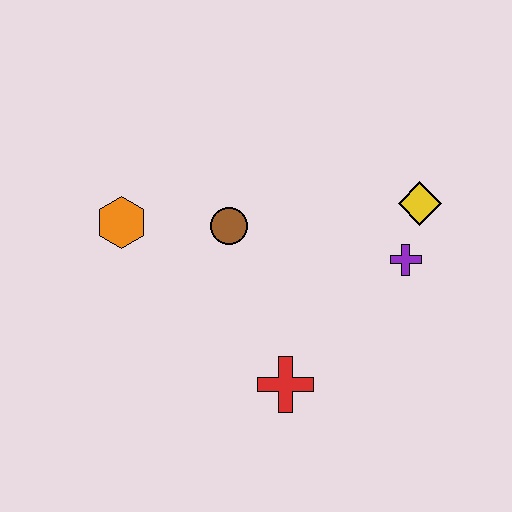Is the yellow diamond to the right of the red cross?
Yes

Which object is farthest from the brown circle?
The yellow diamond is farthest from the brown circle.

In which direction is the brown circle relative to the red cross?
The brown circle is above the red cross.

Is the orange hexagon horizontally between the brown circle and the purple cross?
No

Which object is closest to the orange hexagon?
The brown circle is closest to the orange hexagon.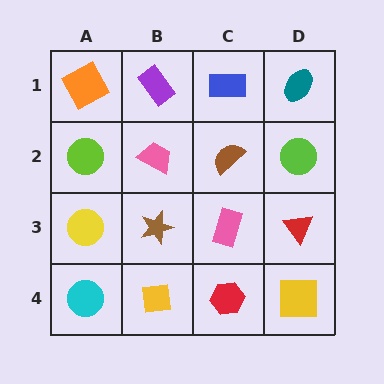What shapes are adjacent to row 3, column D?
A lime circle (row 2, column D), a yellow square (row 4, column D), a pink rectangle (row 3, column C).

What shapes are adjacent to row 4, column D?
A red triangle (row 3, column D), a red hexagon (row 4, column C).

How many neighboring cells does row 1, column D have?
2.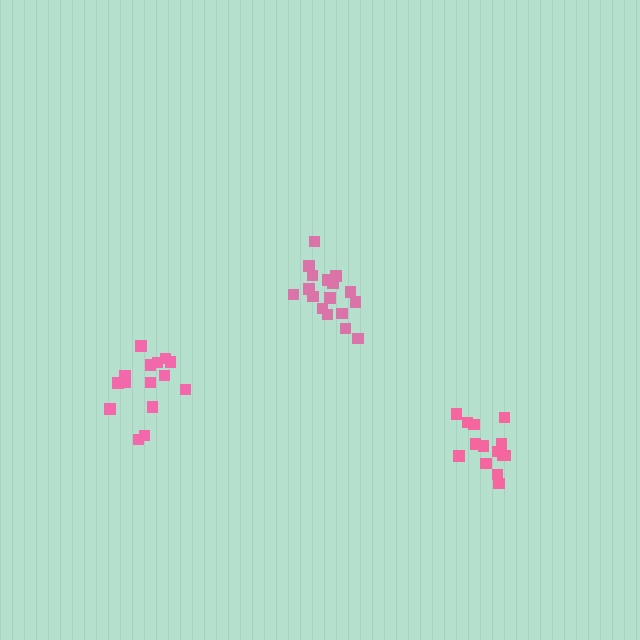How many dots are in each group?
Group 1: 17 dots, Group 2: 15 dots, Group 3: 14 dots (46 total).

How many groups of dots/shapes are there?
There are 3 groups.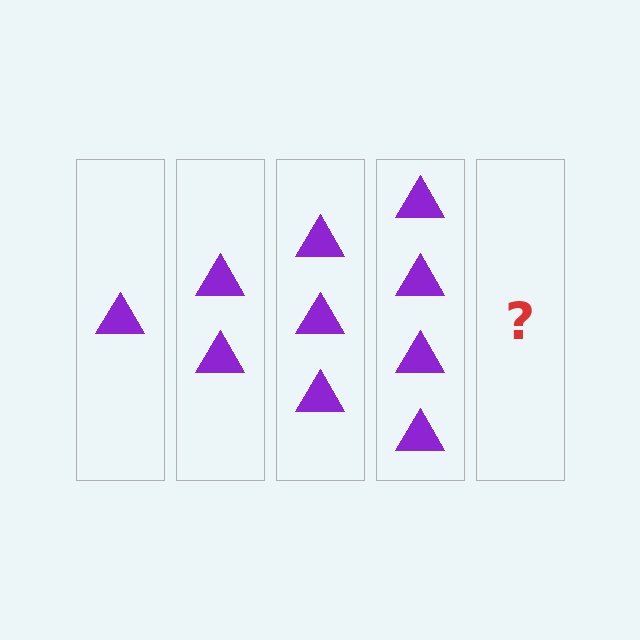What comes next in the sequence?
The next element should be 5 triangles.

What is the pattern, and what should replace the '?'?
The pattern is that each step adds one more triangle. The '?' should be 5 triangles.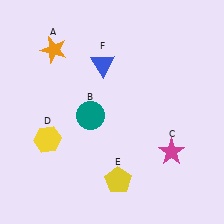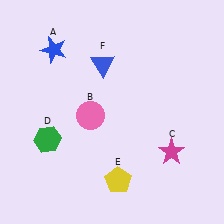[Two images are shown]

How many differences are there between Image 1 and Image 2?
There are 3 differences between the two images.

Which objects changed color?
A changed from orange to blue. B changed from teal to pink. D changed from yellow to green.